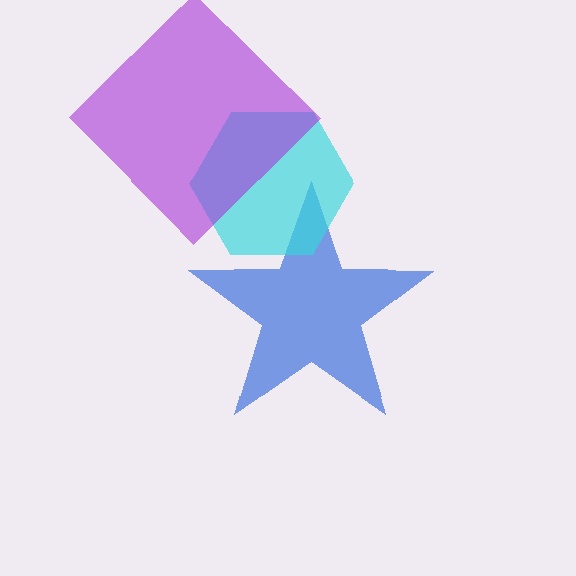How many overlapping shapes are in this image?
There are 3 overlapping shapes in the image.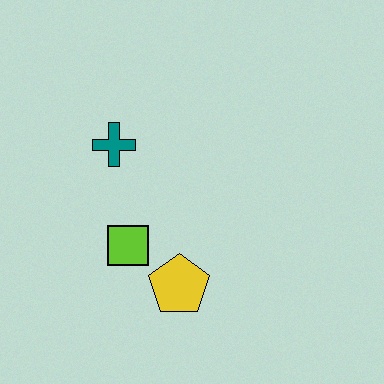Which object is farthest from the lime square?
The teal cross is farthest from the lime square.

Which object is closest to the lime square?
The yellow pentagon is closest to the lime square.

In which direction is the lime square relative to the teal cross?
The lime square is below the teal cross.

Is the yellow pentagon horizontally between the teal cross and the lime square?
No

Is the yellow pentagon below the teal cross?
Yes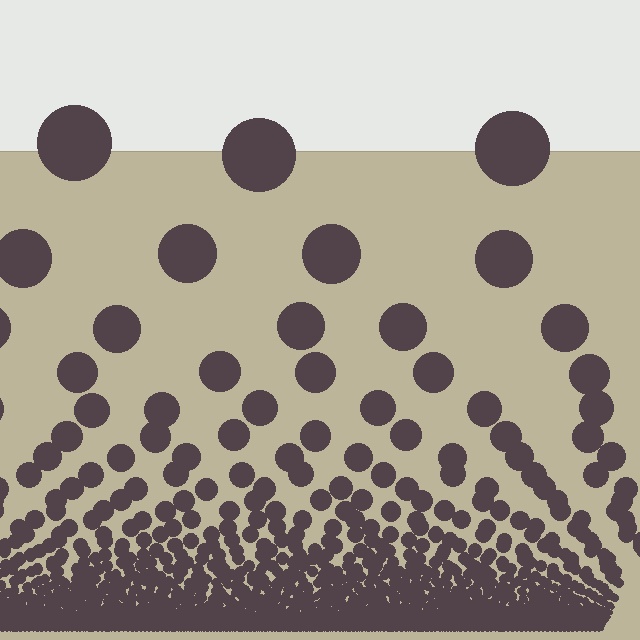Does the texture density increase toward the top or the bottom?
Density increases toward the bottom.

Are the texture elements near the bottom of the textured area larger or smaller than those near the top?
Smaller. The gradient is inverted — elements near the bottom are smaller and denser.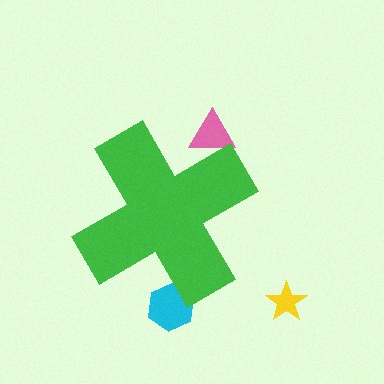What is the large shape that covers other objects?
A green cross.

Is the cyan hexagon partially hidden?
Yes, the cyan hexagon is partially hidden behind the green cross.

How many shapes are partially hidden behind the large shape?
2 shapes are partially hidden.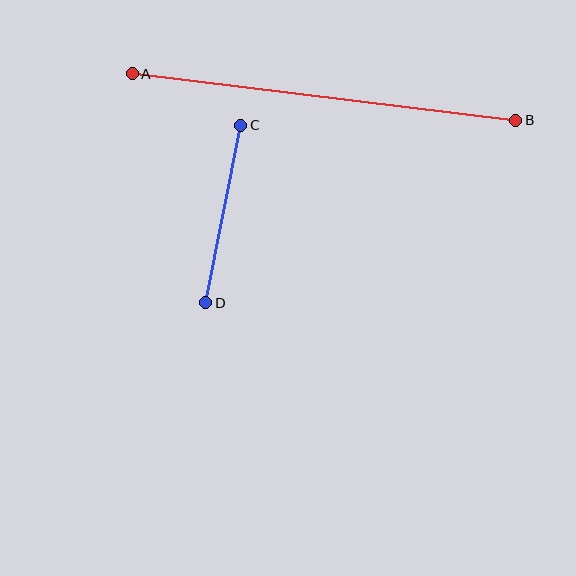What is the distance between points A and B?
The distance is approximately 386 pixels.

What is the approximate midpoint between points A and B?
The midpoint is at approximately (324, 97) pixels.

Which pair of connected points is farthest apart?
Points A and B are farthest apart.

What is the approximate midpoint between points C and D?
The midpoint is at approximately (223, 214) pixels.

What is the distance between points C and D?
The distance is approximately 181 pixels.